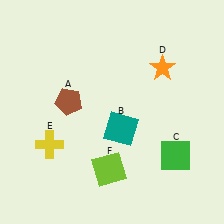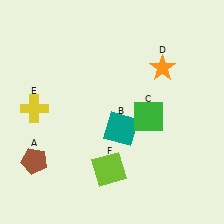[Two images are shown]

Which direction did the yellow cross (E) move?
The yellow cross (E) moved up.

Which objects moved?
The objects that moved are: the brown pentagon (A), the green square (C), the yellow cross (E).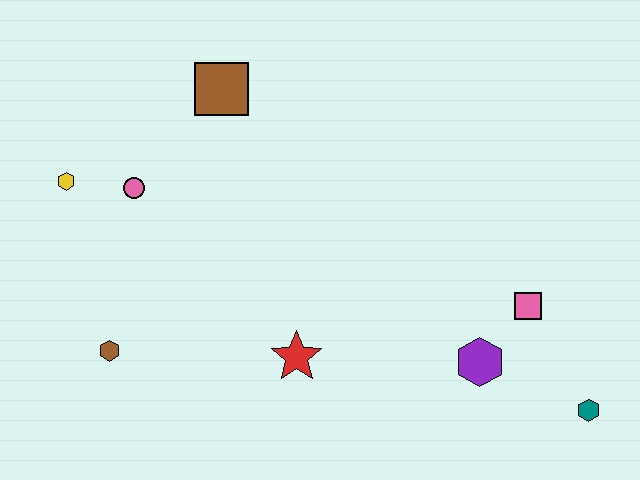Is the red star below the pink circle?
Yes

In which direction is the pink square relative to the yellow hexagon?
The pink square is to the right of the yellow hexagon.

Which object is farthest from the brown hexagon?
The teal hexagon is farthest from the brown hexagon.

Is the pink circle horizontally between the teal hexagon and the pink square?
No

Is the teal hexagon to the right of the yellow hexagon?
Yes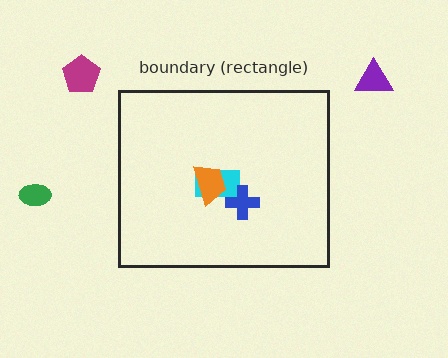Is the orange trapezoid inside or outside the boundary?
Inside.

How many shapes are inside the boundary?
3 inside, 3 outside.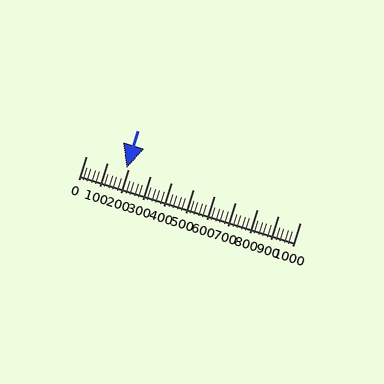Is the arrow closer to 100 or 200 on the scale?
The arrow is closer to 200.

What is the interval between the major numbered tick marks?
The major tick marks are spaced 100 units apart.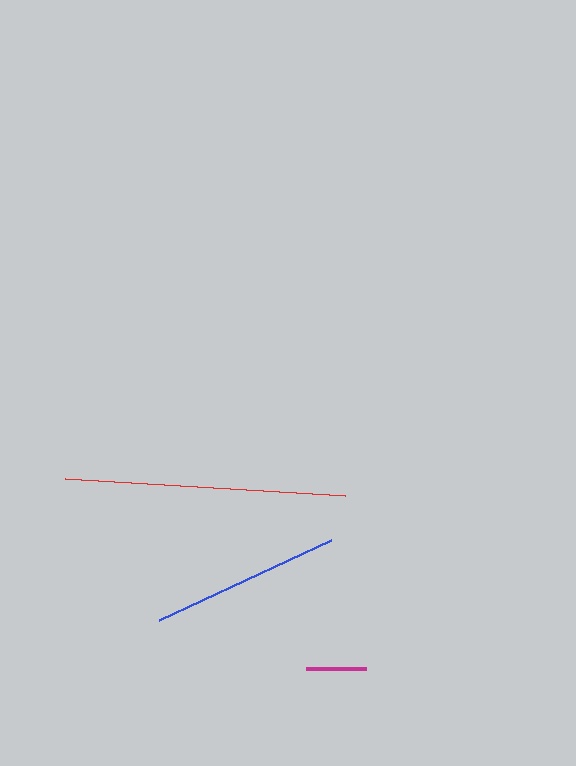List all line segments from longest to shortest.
From longest to shortest: red, blue, magenta.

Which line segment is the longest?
The red line is the longest at approximately 280 pixels.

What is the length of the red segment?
The red segment is approximately 280 pixels long.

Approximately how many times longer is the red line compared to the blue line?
The red line is approximately 1.5 times the length of the blue line.